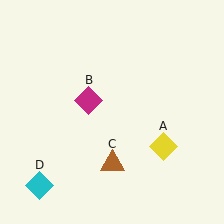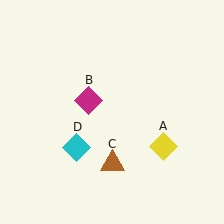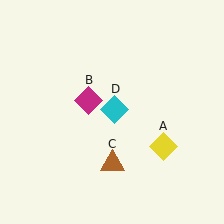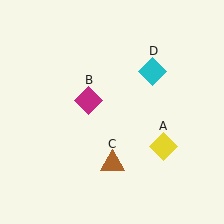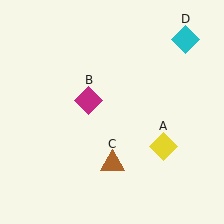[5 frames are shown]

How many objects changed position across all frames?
1 object changed position: cyan diamond (object D).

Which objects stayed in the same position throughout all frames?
Yellow diamond (object A) and magenta diamond (object B) and brown triangle (object C) remained stationary.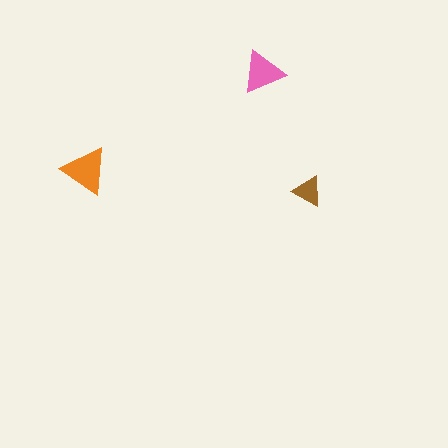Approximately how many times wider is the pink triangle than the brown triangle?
About 1.5 times wider.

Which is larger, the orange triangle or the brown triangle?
The orange one.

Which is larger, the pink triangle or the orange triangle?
The orange one.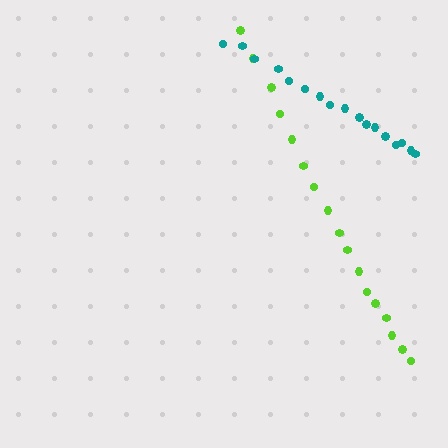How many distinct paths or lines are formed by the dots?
There are 2 distinct paths.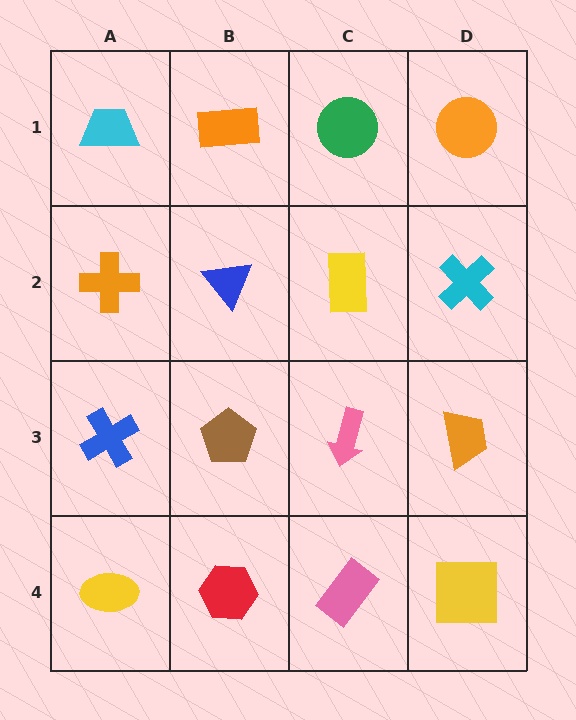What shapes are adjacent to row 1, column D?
A cyan cross (row 2, column D), a green circle (row 1, column C).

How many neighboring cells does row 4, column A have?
2.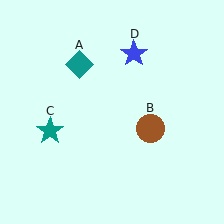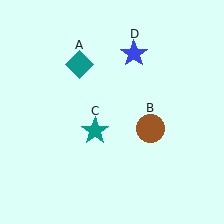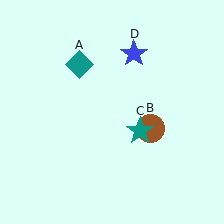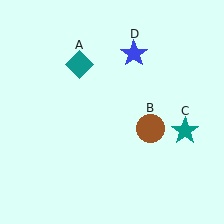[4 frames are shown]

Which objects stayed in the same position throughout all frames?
Teal diamond (object A) and brown circle (object B) and blue star (object D) remained stationary.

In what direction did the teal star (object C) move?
The teal star (object C) moved right.